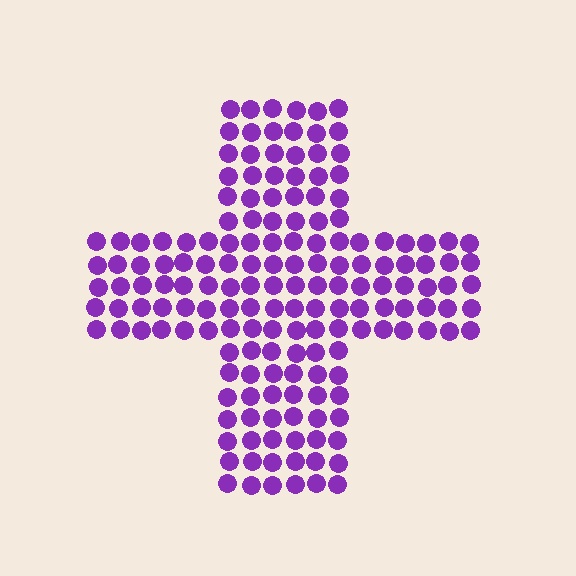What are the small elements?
The small elements are circles.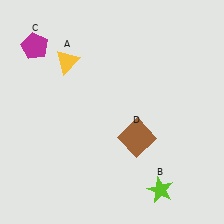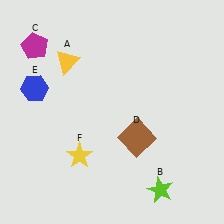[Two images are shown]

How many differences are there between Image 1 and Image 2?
There are 2 differences between the two images.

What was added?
A blue hexagon (E), a yellow star (F) were added in Image 2.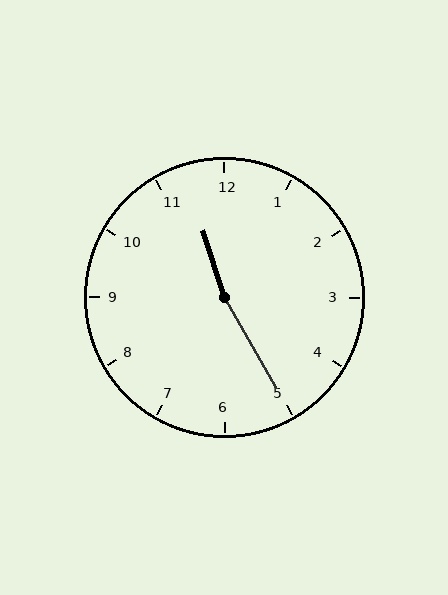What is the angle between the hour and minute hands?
Approximately 168 degrees.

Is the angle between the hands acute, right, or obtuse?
It is obtuse.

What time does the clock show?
11:25.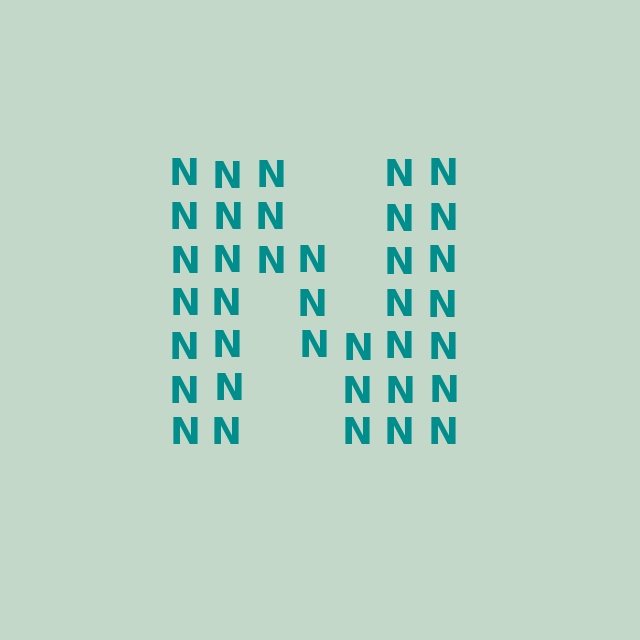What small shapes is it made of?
It is made of small letter N's.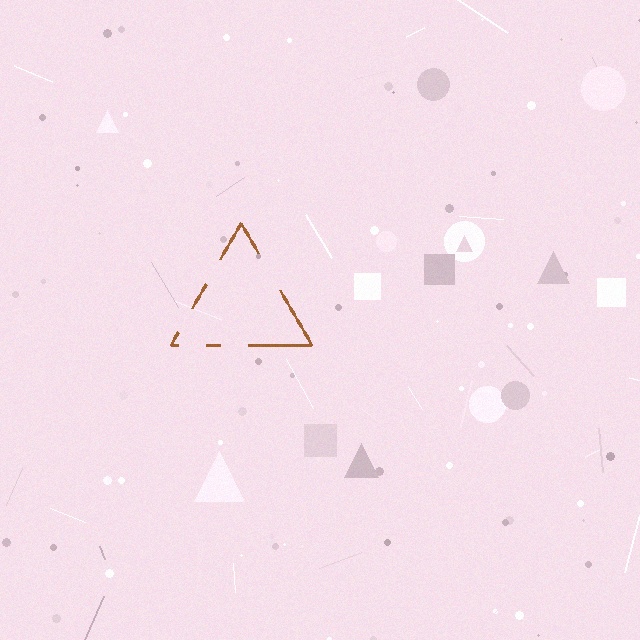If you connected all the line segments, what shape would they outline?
They would outline a triangle.